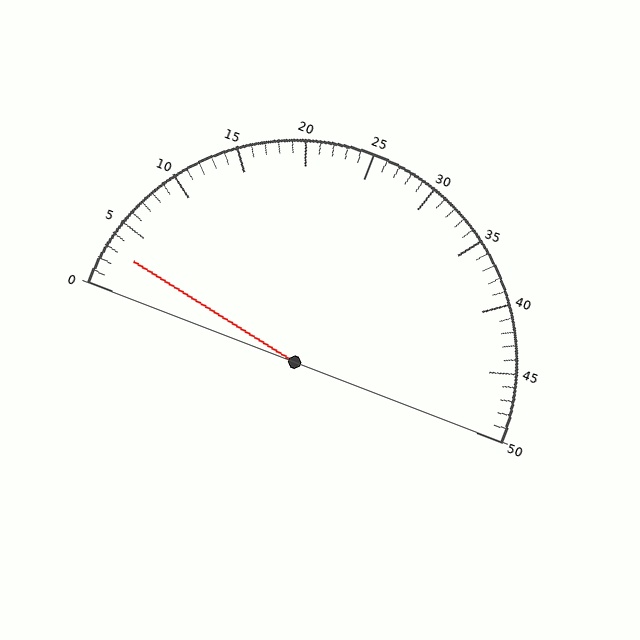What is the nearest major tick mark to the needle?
The nearest major tick mark is 5.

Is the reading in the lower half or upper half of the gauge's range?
The reading is in the lower half of the range (0 to 50).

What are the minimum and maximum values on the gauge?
The gauge ranges from 0 to 50.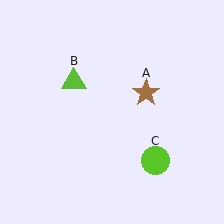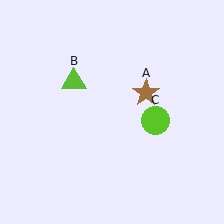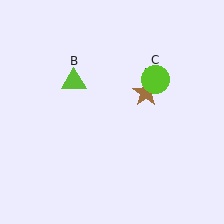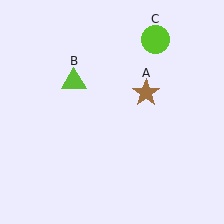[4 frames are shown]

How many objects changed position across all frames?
1 object changed position: lime circle (object C).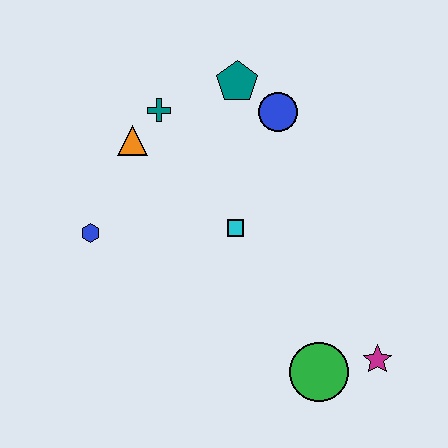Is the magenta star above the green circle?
Yes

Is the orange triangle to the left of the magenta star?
Yes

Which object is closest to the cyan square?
The blue circle is closest to the cyan square.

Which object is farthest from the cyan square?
The magenta star is farthest from the cyan square.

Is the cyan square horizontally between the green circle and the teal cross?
Yes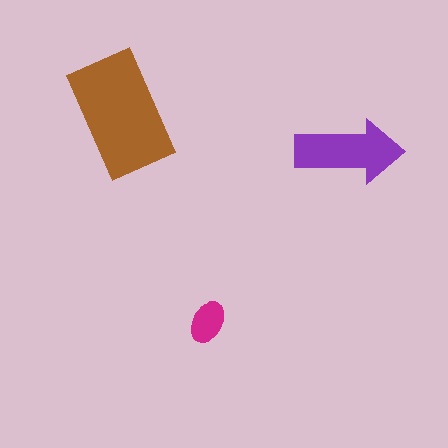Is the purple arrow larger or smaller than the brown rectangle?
Smaller.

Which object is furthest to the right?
The purple arrow is rightmost.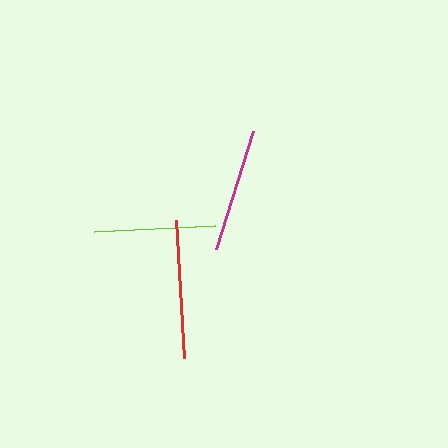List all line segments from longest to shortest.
From longest to shortest: red, magenta, lime.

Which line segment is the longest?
The red line is the longest at approximately 138 pixels.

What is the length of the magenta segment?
The magenta segment is approximately 124 pixels long.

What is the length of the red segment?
The red segment is approximately 138 pixels long.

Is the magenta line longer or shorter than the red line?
The red line is longer than the magenta line.